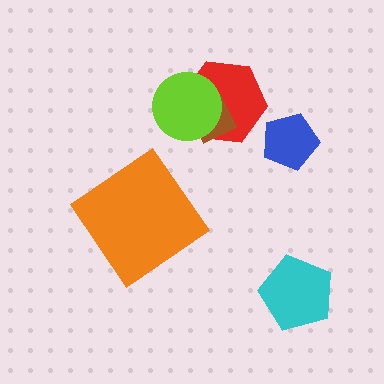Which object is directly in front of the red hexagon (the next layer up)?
The brown diamond is directly in front of the red hexagon.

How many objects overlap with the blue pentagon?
0 objects overlap with the blue pentagon.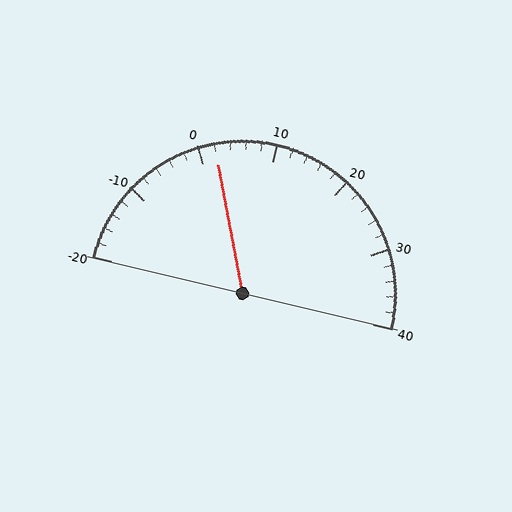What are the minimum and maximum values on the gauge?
The gauge ranges from -20 to 40.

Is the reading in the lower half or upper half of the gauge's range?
The reading is in the lower half of the range (-20 to 40).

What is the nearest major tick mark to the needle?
The nearest major tick mark is 0.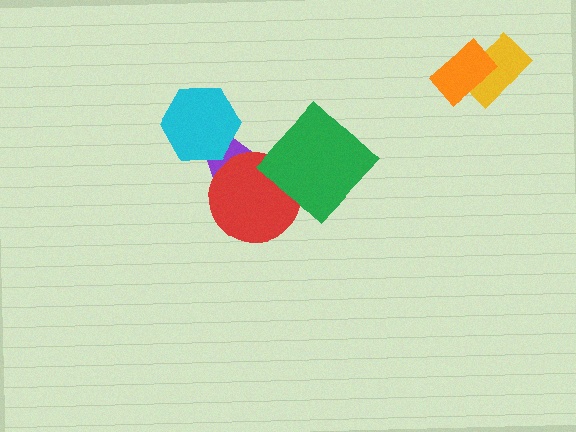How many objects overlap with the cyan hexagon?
1 object overlaps with the cyan hexagon.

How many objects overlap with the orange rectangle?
1 object overlaps with the orange rectangle.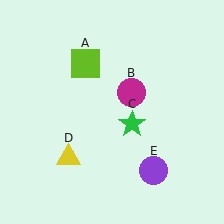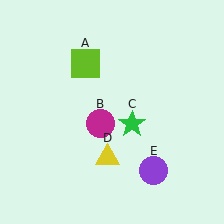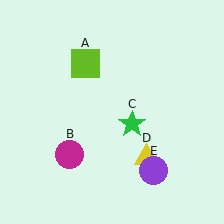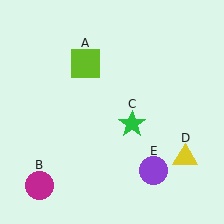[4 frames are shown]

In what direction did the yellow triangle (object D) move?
The yellow triangle (object D) moved right.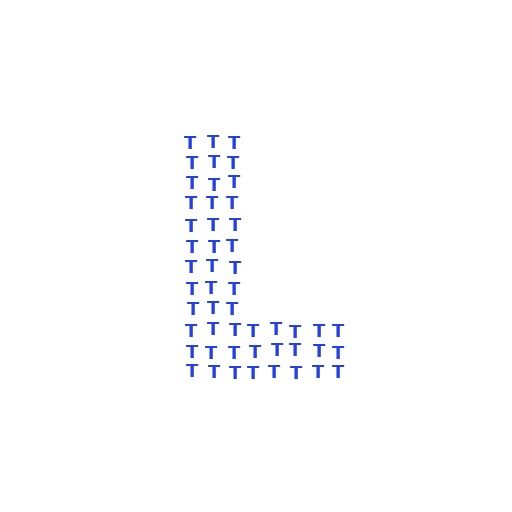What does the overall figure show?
The overall figure shows the letter L.